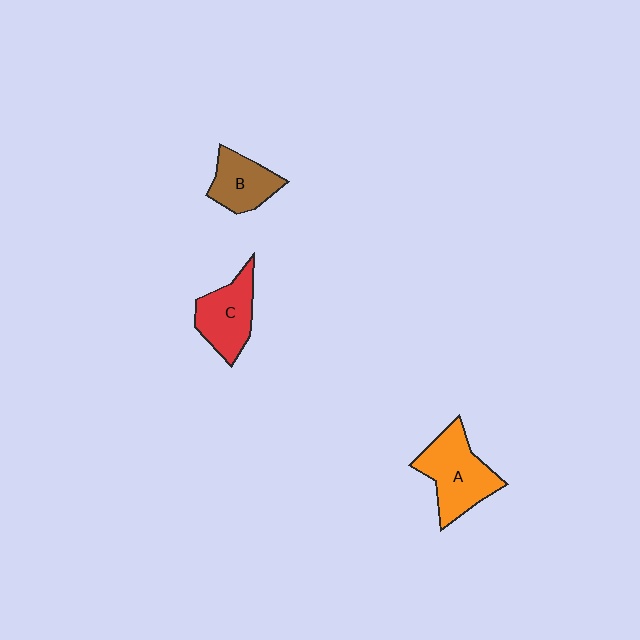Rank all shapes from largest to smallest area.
From largest to smallest: A (orange), C (red), B (brown).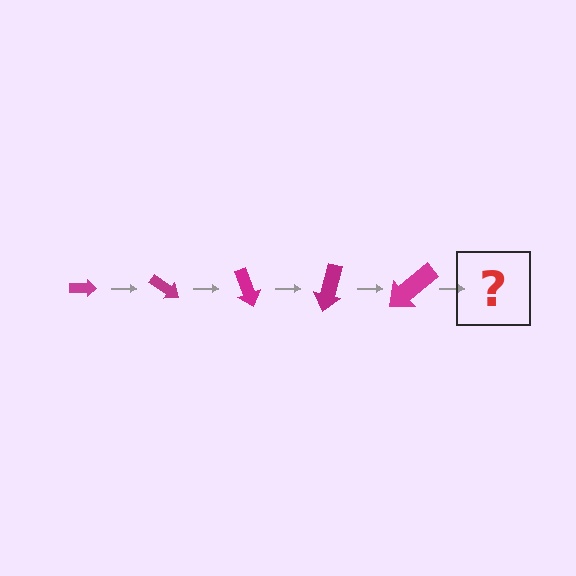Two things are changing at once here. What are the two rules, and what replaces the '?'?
The two rules are that the arrow grows larger each step and it rotates 35 degrees each step. The '?' should be an arrow, larger than the previous one and rotated 175 degrees from the start.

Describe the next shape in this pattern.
It should be an arrow, larger than the previous one and rotated 175 degrees from the start.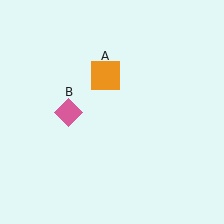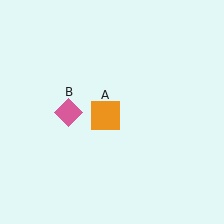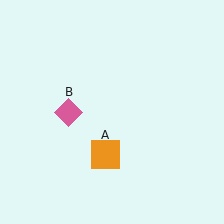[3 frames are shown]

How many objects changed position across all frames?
1 object changed position: orange square (object A).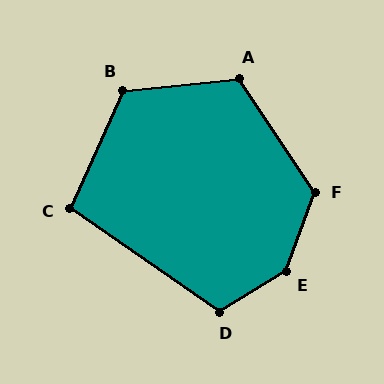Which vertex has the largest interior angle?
E, at approximately 142 degrees.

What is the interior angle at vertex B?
Approximately 120 degrees (obtuse).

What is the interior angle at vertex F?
Approximately 126 degrees (obtuse).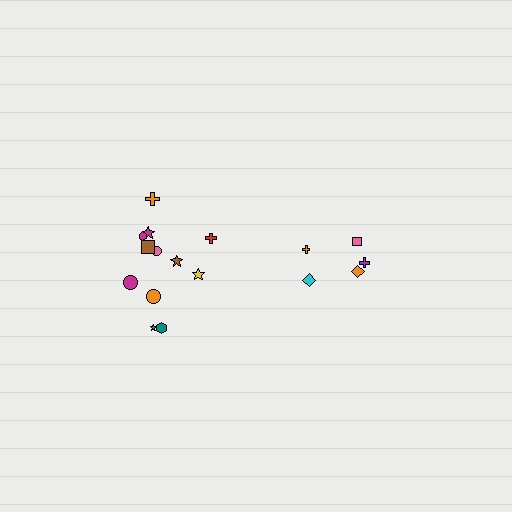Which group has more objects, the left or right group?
The left group.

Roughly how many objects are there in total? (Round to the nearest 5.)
Roughly 15 objects in total.